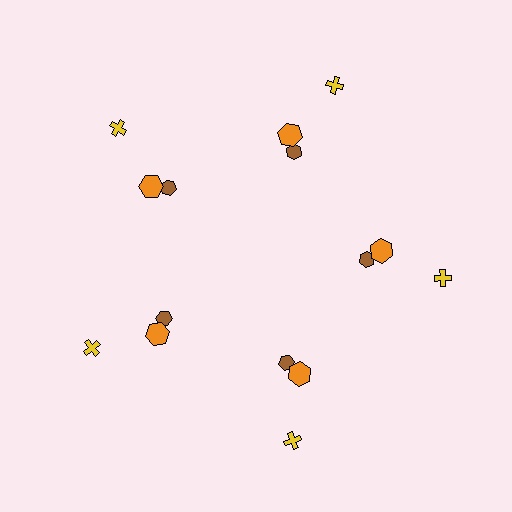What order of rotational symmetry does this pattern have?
This pattern has 5-fold rotational symmetry.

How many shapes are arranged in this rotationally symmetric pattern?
There are 15 shapes, arranged in 5 groups of 3.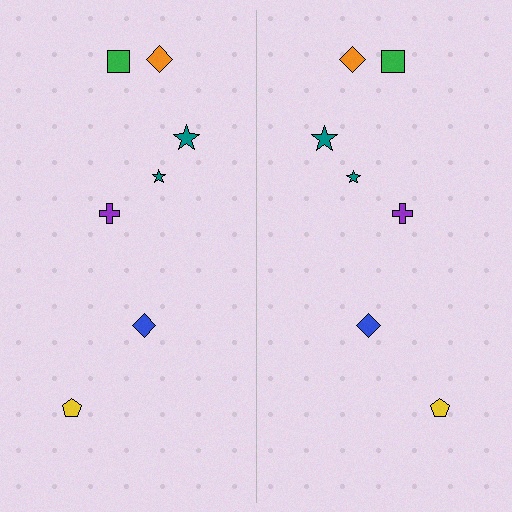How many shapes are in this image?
There are 14 shapes in this image.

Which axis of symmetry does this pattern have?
The pattern has a vertical axis of symmetry running through the center of the image.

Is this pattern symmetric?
Yes, this pattern has bilateral (reflection) symmetry.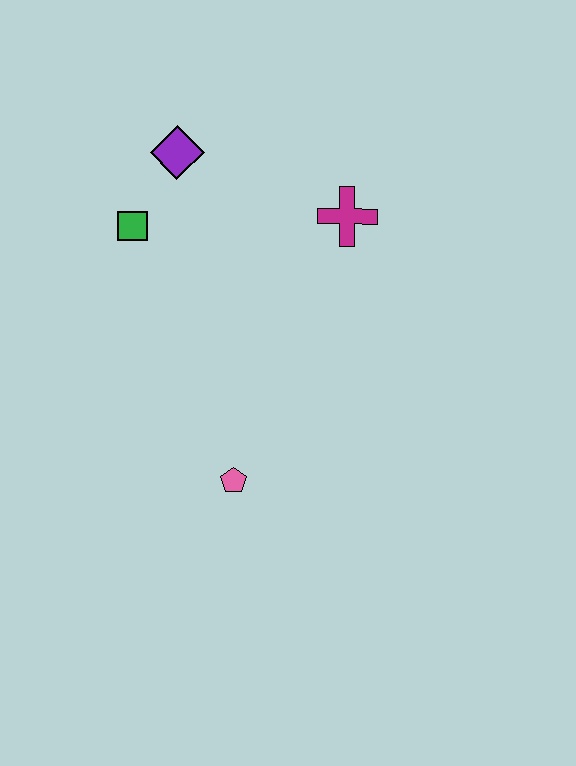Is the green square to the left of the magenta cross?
Yes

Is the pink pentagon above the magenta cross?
No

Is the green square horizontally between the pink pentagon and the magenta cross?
No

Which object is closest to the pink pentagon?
The green square is closest to the pink pentagon.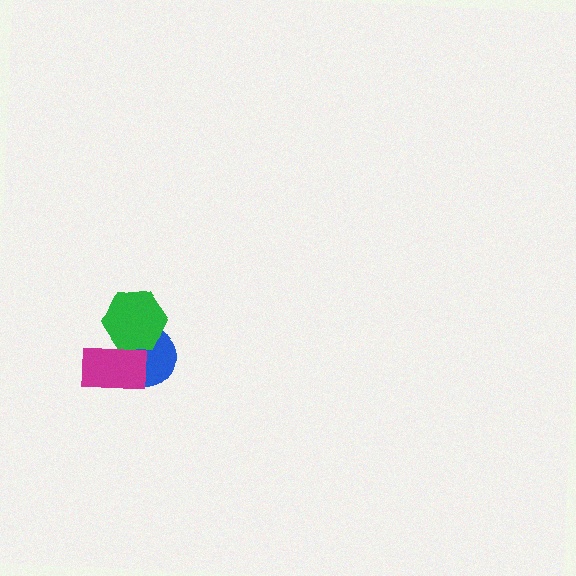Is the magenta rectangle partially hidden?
Yes, it is partially covered by another shape.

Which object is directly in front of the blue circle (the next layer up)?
The magenta rectangle is directly in front of the blue circle.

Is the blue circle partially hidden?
Yes, it is partially covered by another shape.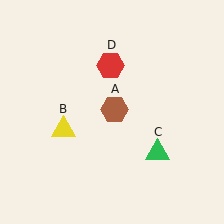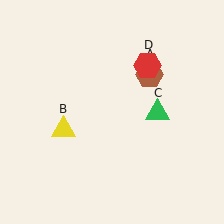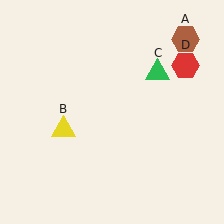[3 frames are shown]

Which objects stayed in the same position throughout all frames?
Yellow triangle (object B) remained stationary.